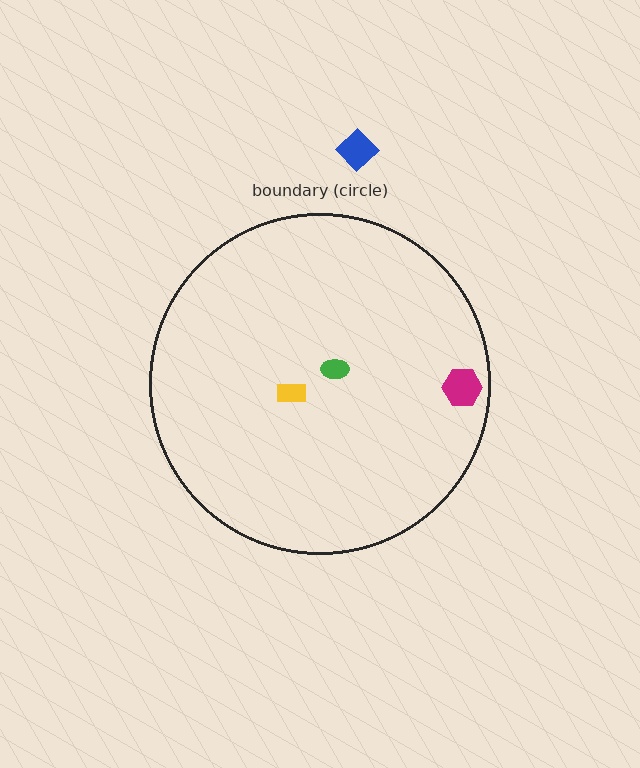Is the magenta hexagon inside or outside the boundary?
Inside.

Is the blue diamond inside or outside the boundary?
Outside.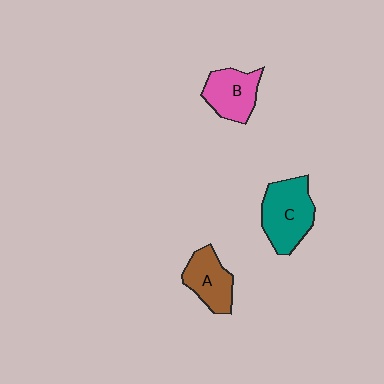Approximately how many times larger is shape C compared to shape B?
Approximately 1.3 times.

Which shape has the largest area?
Shape C (teal).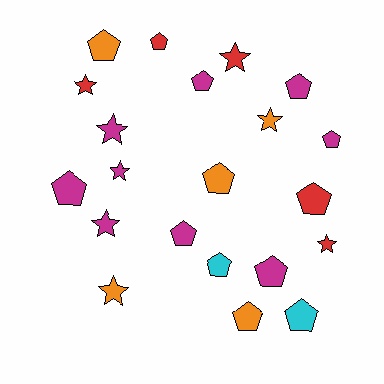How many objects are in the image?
There are 21 objects.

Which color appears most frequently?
Magenta, with 9 objects.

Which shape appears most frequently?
Pentagon, with 13 objects.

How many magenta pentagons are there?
There are 6 magenta pentagons.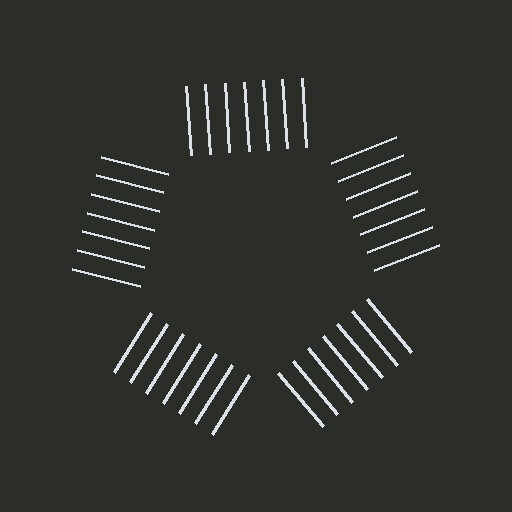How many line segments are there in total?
35 — 7 along each of the 5 edges.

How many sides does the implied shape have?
5 sides — the line-ends trace a pentagon.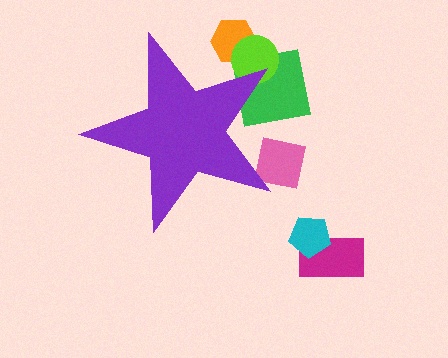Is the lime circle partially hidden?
Yes, the lime circle is partially hidden behind the purple star.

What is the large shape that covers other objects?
A purple star.